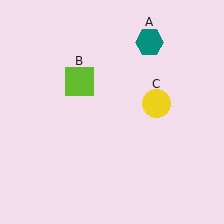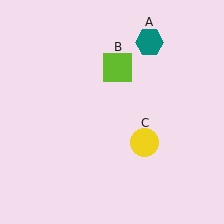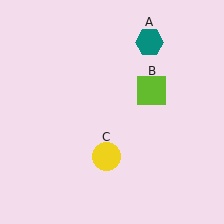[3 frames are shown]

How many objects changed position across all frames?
2 objects changed position: lime square (object B), yellow circle (object C).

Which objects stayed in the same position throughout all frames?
Teal hexagon (object A) remained stationary.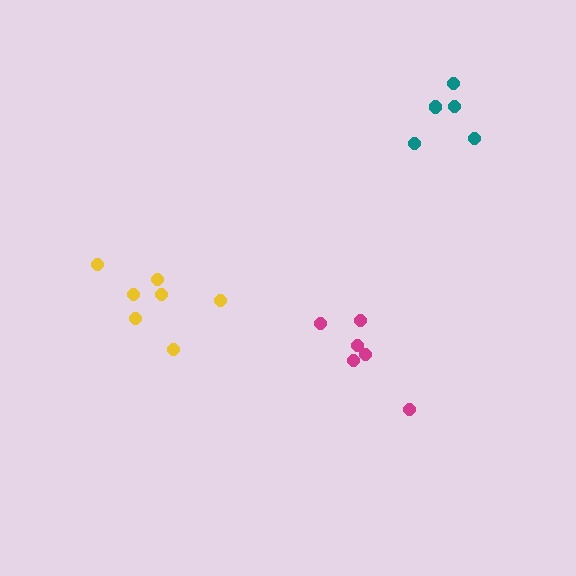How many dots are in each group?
Group 1: 7 dots, Group 2: 6 dots, Group 3: 5 dots (18 total).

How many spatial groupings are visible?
There are 3 spatial groupings.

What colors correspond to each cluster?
The clusters are colored: yellow, magenta, teal.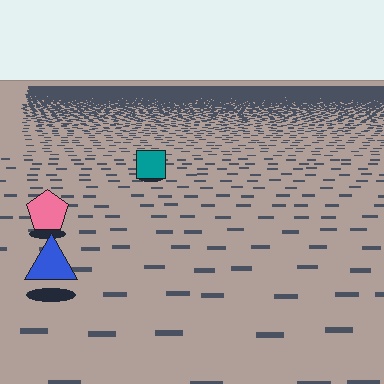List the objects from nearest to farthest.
From nearest to farthest: the blue triangle, the pink pentagon, the teal square.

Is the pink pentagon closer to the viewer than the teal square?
Yes. The pink pentagon is closer — you can tell from the texture gradient: the ground texture is coarser near it.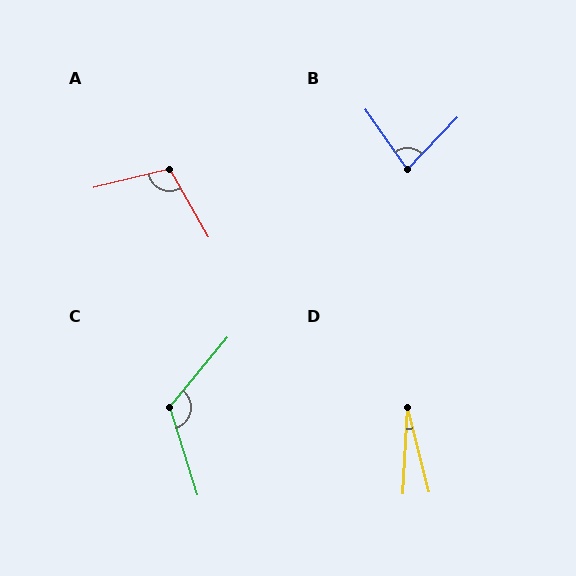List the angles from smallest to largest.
D (17°), B (79°), A (106°), C (123°).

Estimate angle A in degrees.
Approximately 106 degrees.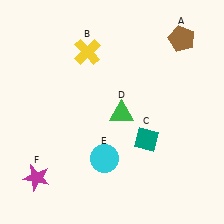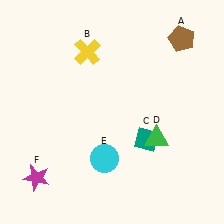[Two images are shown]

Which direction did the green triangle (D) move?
The green triangle (D) moved right.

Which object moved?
The green triangle (D) moved right.